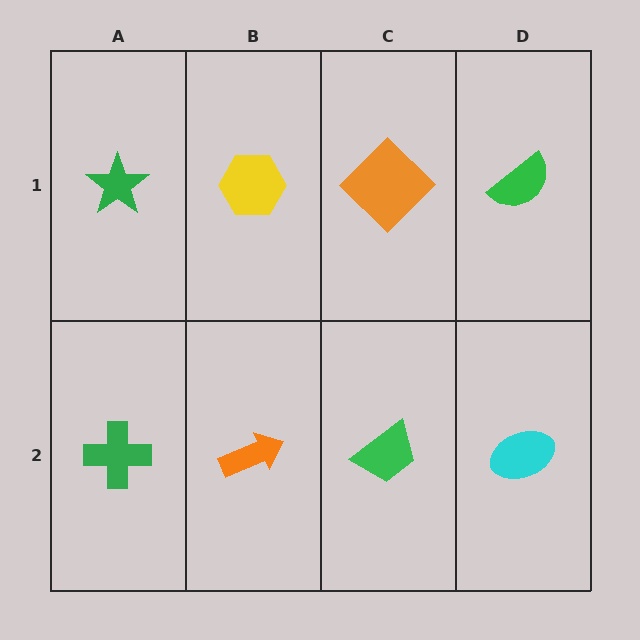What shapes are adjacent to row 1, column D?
A cyan ellipse (row 2, column D), an orange diamond (row 1, column C).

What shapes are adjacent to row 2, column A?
A green star (row 1, column A), an orange arrow (row 2, column B).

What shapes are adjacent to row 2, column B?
A yellow hexagon (row 1, column B), a green cross (row 2, column A), a green trapezoid (row 2, column C).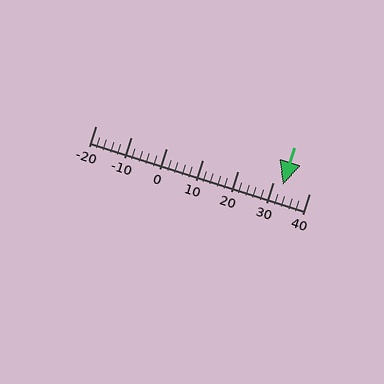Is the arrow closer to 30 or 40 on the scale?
The arrow is closer to 30.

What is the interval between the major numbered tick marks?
The major tick marks are spaced 10 units apart.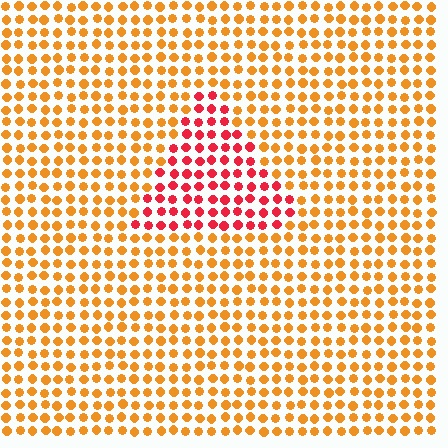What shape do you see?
I see a triangle.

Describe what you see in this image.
The image is filled with small orange elements in a uniform arrangement. A triangle-shaped region is visible where the elements are tinted to a slightly different hue, forming a subtle color boundary.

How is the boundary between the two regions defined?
The boundary is defined purely by a slight shift in hue (about 42 degrees). Spacing, size, and orientation are identical on both sides.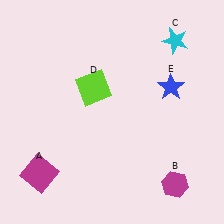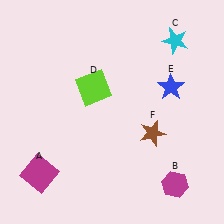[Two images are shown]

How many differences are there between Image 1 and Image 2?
There is 1 difference between the two images.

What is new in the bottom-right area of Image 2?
A brown star (F) was added in the bottom-right area of Image 2.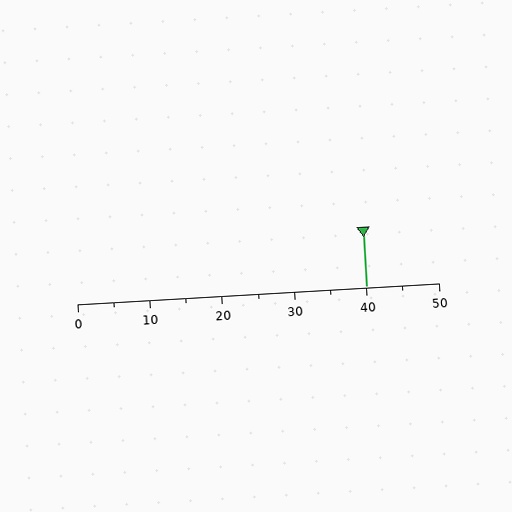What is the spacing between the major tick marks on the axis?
The major ticks are spaced 10 apart.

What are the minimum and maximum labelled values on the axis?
The axis runs from 0 to 50.